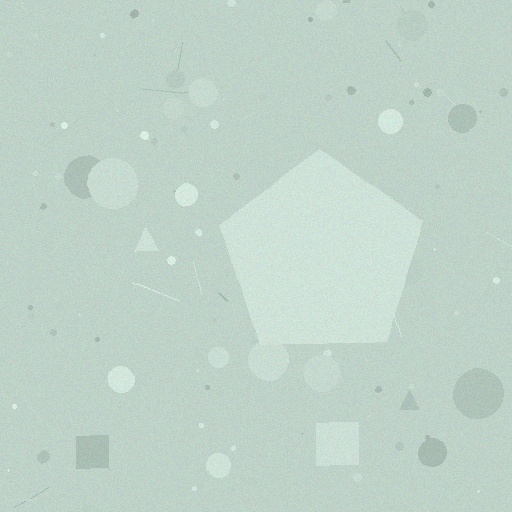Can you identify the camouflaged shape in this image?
The camouflaged shape is a pentagon.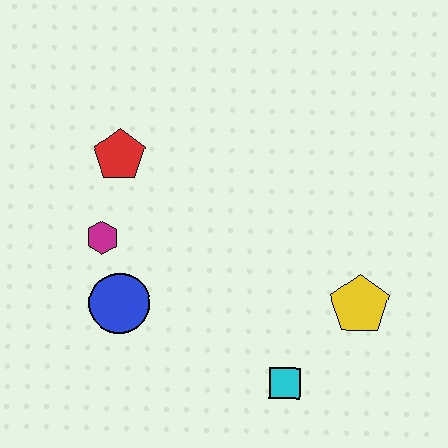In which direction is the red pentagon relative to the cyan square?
The red pentagon is above the cyan square.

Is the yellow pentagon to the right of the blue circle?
Yes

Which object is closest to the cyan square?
The yellow pentagon is closest to the cyan square.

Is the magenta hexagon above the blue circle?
Yes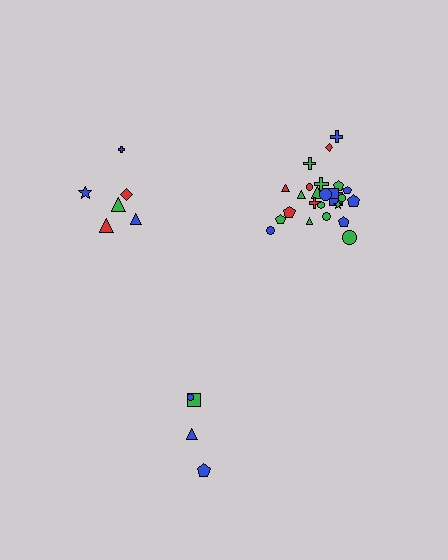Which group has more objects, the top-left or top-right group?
The top-right group.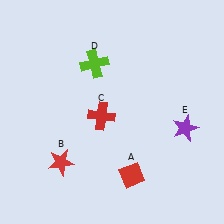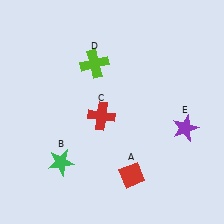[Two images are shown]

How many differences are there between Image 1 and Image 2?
There is 1 difference between the two images.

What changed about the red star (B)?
In Image 1, B is red. In Image 2, it changed to green.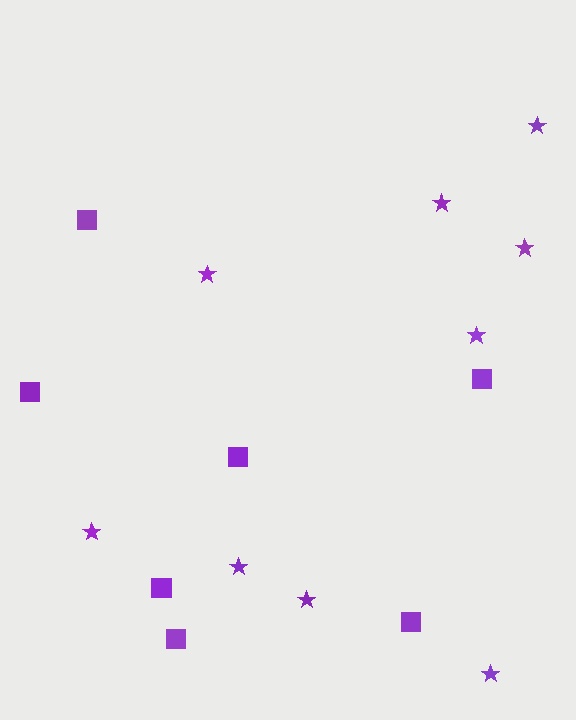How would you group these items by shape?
There are 2 groups: one group of squares (7) and one group of stars (9).